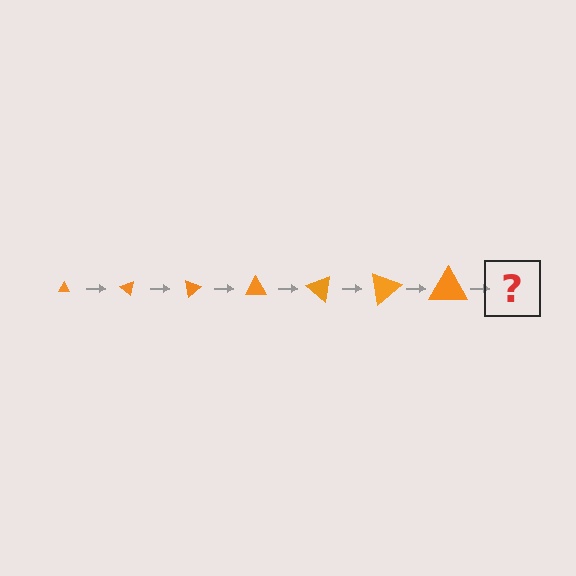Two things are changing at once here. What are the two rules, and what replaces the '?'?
The two rules are that the triangle grows larger each step and it rotates 40 degrees each step. The '?' should be a triangle, larger than the previous one and rotated 280 degrees from the start.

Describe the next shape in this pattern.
It should be a triangle, larger than the previous one and rotated 280 degrees from the start.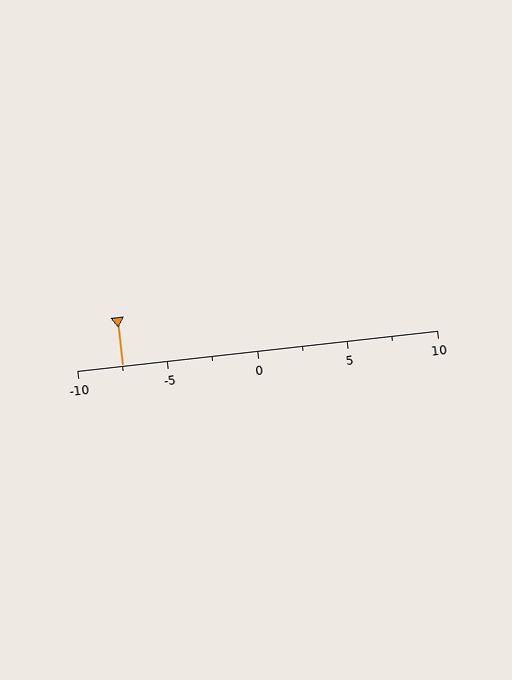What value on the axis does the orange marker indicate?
The marker indicates approximately -7.5.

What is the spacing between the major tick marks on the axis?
The major ticks are spaced 5 apart.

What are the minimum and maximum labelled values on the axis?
The axis runs from -10 to 10.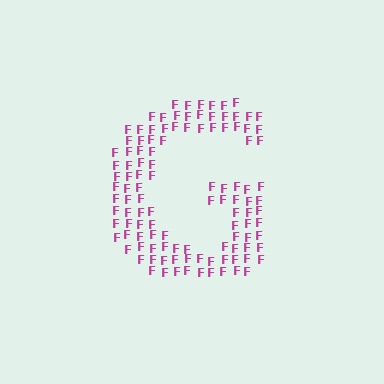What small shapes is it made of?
It is made of small letter F's.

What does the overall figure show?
The overall figure shows the letter G.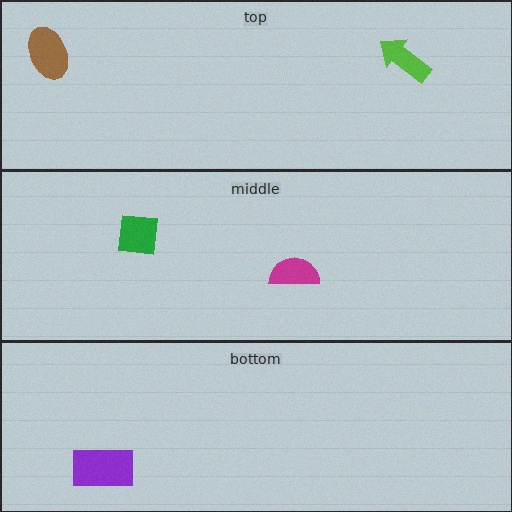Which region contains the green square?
The middle region.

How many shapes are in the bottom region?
1.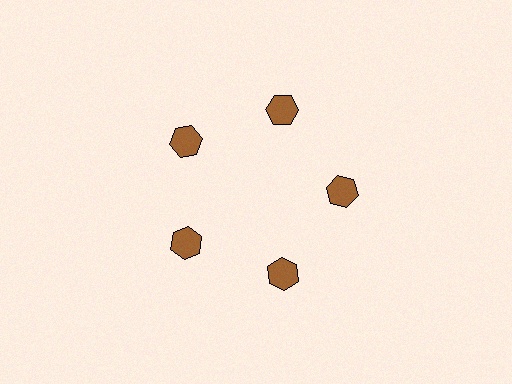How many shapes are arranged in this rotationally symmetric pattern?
There are 5 shapes, arranged in 5 groups of 1.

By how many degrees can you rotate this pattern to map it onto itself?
The pattern maps onto itself every 72 degrees of rotation.